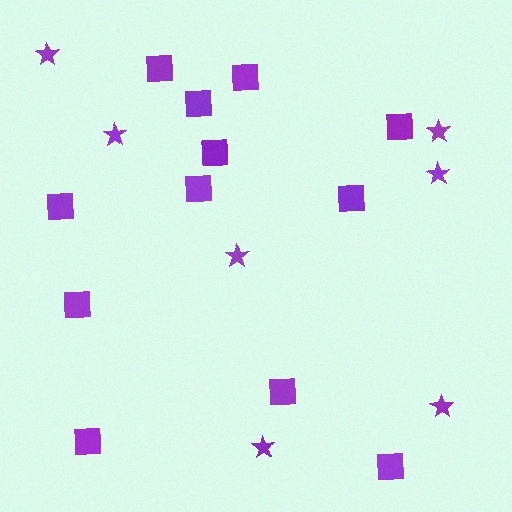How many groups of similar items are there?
There are 2 groups: one group of squares (12) and one group of stars (7).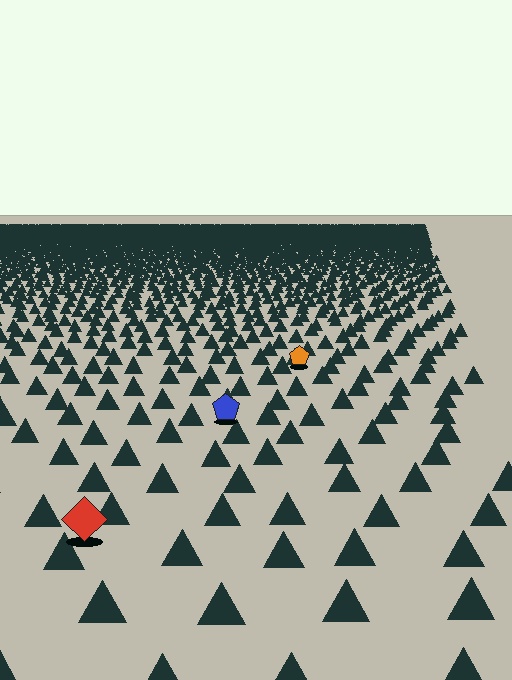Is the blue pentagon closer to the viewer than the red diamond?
No. The red diamond is closer — you can tell from the texture gradient: the ground texture is coarser near it.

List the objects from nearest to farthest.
From nearest to farthest: the red diamond, the blue pentagon, the orange pentagon.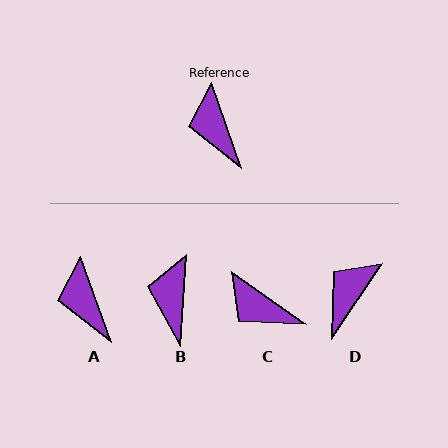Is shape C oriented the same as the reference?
No, it is off by about 35 degrees.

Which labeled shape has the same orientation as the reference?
A.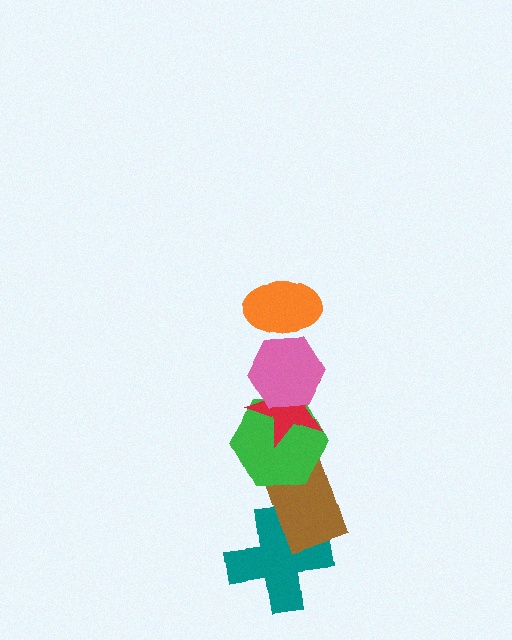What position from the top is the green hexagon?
The green hexagon is 4th from the top.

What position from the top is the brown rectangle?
The brown rectangle is 5th from the top.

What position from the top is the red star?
The red star is 3rd from the top.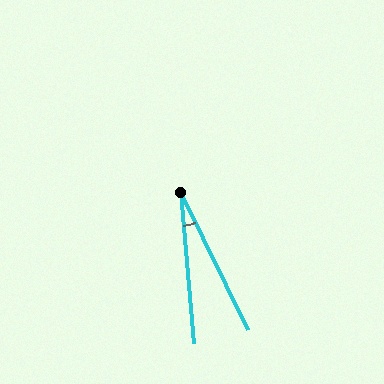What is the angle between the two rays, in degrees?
Approximately 21 degrees.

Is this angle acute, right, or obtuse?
It is acute.